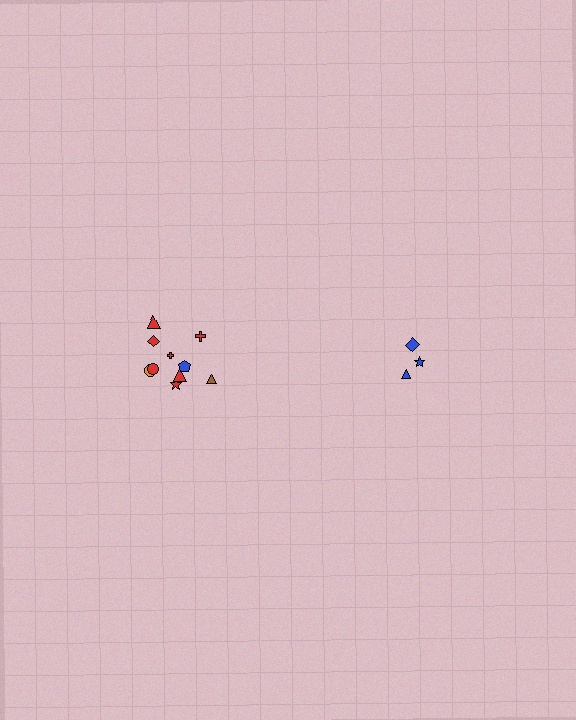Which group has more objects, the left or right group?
The left group.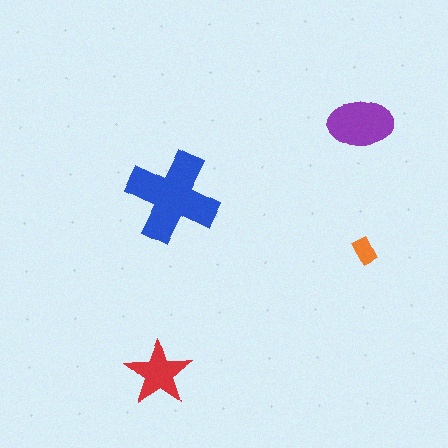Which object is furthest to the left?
The red star is leftmost.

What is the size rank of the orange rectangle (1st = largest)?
4th.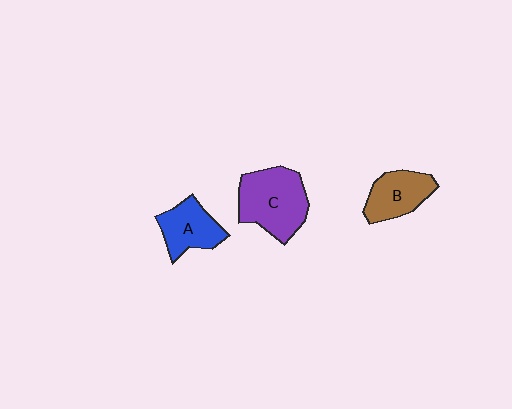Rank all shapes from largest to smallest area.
From largest to smallest: C (purple), B (brown), A (blue).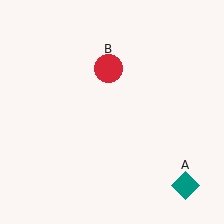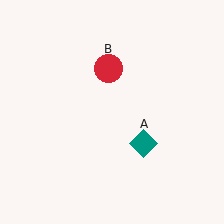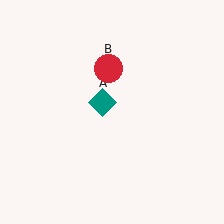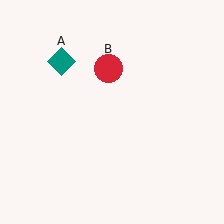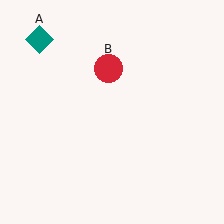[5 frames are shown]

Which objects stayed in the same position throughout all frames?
Red circle (object B) remained stationary.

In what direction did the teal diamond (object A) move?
The teal diamond (object A) moved up and to the left.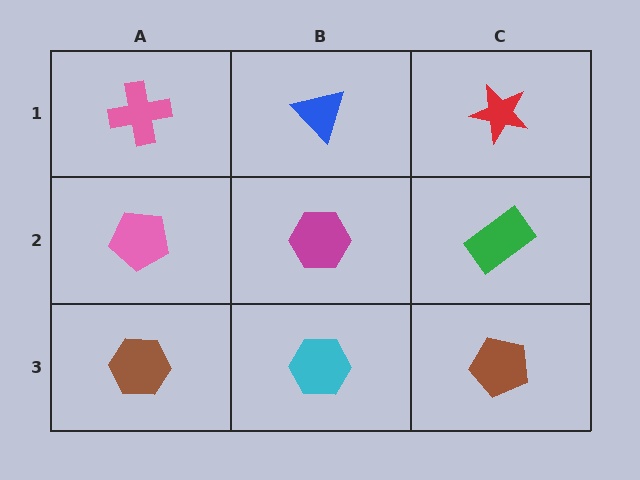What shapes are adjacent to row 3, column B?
A magenta hexagon (row 2, column B), a brown hexagon (row 3, column A), a brown pentagon (row 3, column C).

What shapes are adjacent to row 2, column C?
A red star (row 1, column C), a brown pentagon (row 3, column C), a magenta hexagon (row 2, column B).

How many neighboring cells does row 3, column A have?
2.